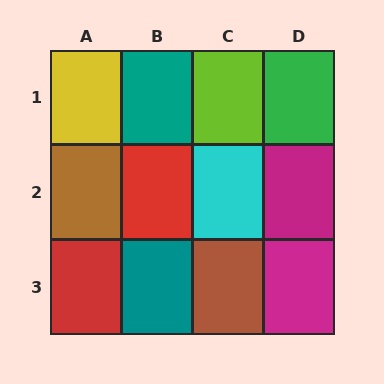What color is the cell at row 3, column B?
Teal.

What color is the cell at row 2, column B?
Red.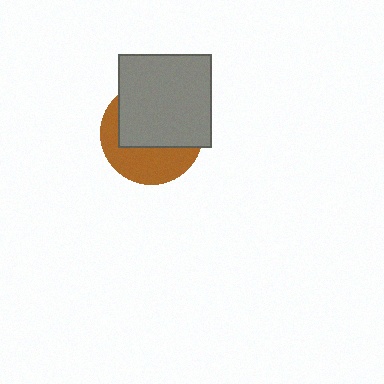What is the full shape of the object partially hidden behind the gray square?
The partially hidden object is a brown circle.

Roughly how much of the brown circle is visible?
A small part of it is visible (roughly 41%).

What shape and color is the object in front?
The object in front is a gray square.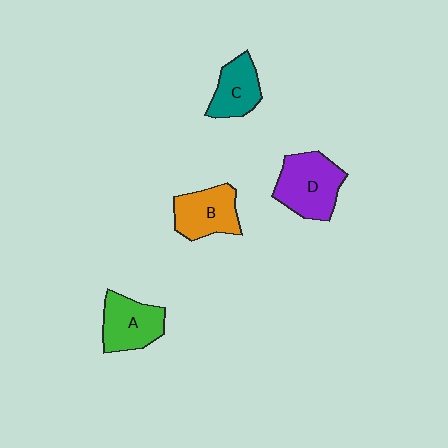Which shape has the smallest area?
Shape C (teal).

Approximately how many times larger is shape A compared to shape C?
Approximately 1.2 times.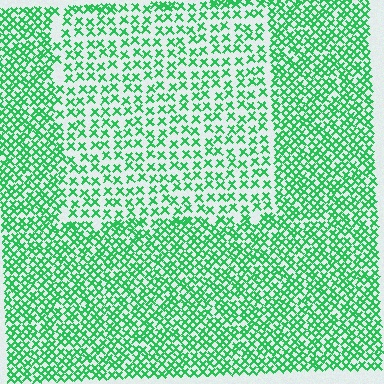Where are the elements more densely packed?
The elements are more densely packed outside the rectangle boundary.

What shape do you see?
I see a rectangle.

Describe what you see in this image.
The image contains small green elements arranged at two different densities. A rectangle-shaped region is visible where the elements are less densely packed than the surrounding area.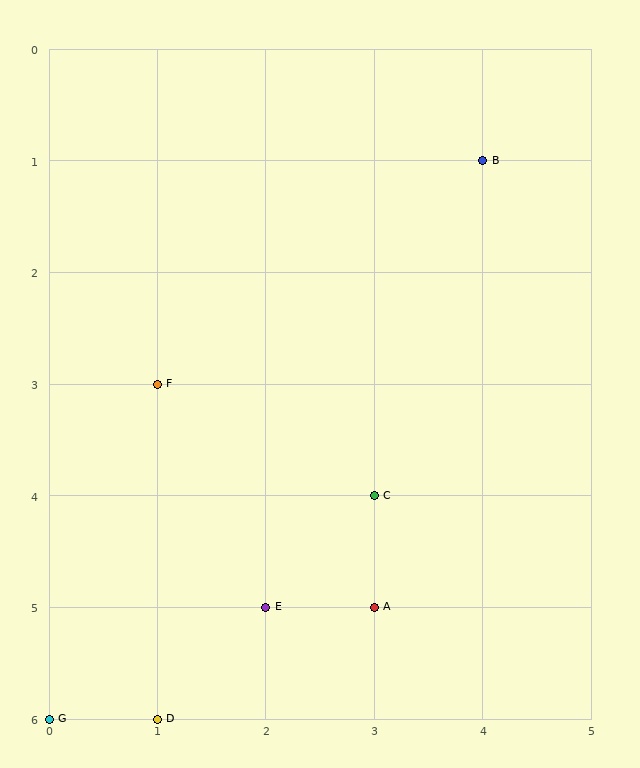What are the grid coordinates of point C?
Point C is at grid coordinates (3, 4).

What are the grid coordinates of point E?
Point E is at grid coordinates (2, 5).